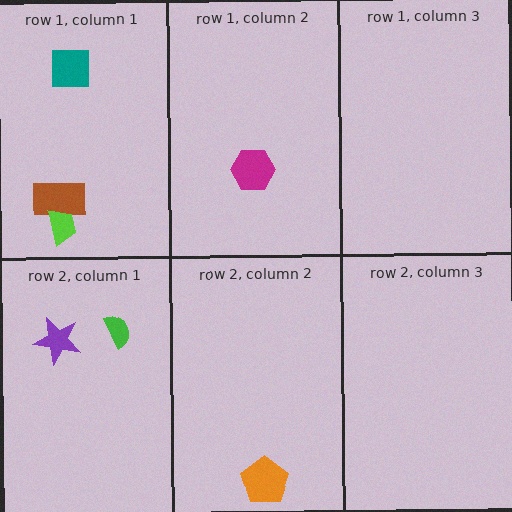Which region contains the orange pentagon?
The row 2, column 2 region.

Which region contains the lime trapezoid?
The row 1, column 1 region.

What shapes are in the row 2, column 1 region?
The purple star, the green semicircle.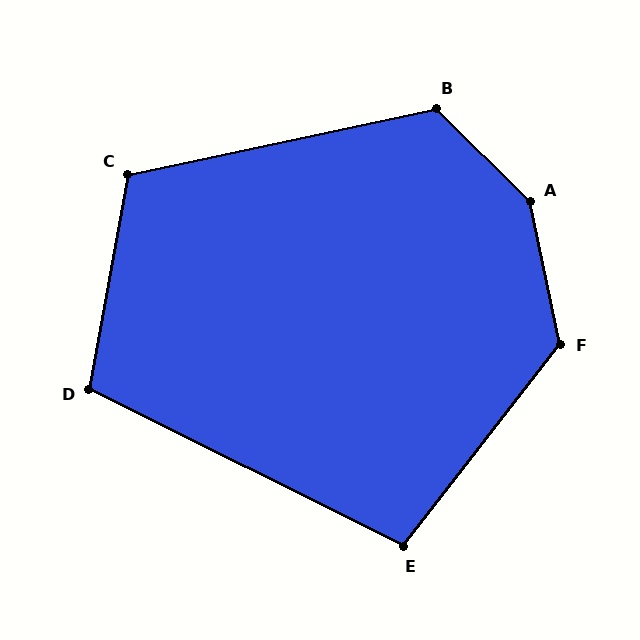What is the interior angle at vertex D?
Approximately 106 degrees (obtuse).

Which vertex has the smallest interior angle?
E, at approximately 101 degrees.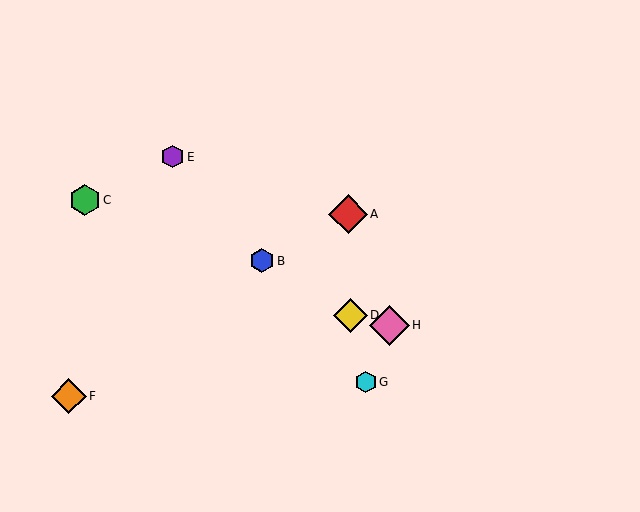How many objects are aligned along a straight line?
3 objects (B, E, G) are aligned along a straight line.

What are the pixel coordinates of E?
Object E is at (173, 157).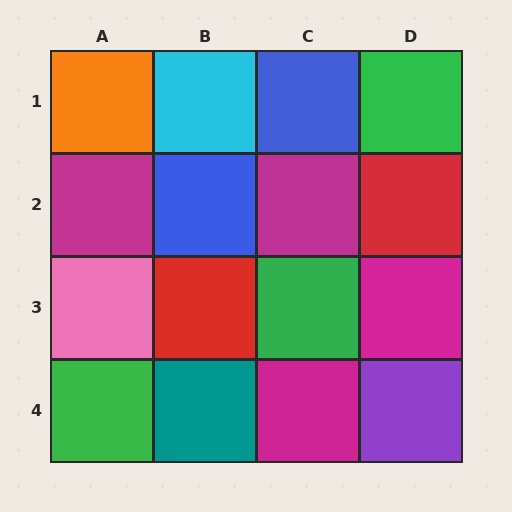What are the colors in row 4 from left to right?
Green, teal, magenta, purple.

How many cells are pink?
1 cell is pink.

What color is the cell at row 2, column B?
Blue.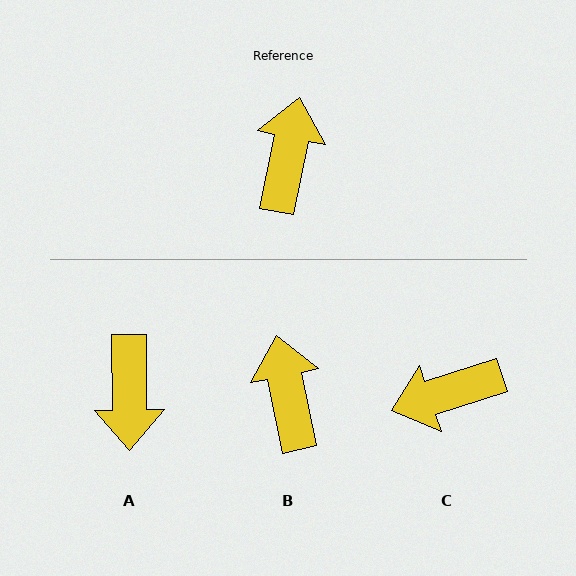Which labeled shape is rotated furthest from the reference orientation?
A, about 168 degrees away.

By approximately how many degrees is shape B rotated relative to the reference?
Approximately 23 degrees counter-clockwise.